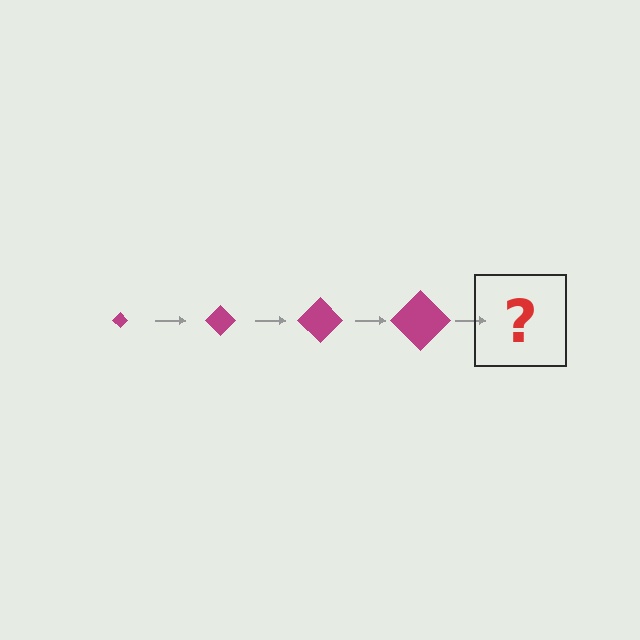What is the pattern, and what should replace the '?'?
The pattern is that the diamond gets progressively larger each step. The '?' should be a magenta diamond, larger than the previous one.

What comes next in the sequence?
The next element should be a magenta diamond, larger than the previous one.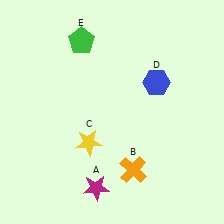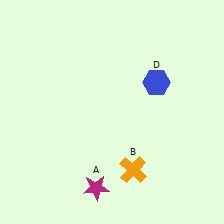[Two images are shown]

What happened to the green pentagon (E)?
The green pentagon (E) was removed in Image 2. It was in the top-left area of Image 1.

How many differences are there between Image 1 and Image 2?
There are 2 differences between the two images.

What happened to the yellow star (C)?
The yellow star (C) was removed in Image 2. It was in the bottom-left area of Image 1.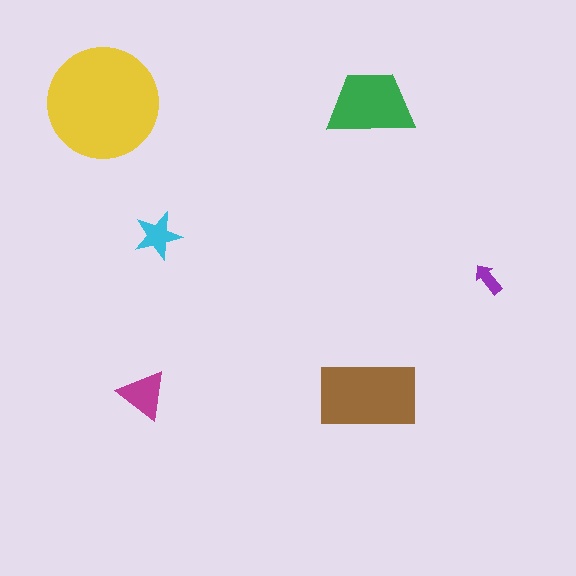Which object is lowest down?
The brown rectangle is bottommost.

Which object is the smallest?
The purple arrow.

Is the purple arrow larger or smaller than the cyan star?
Smaller.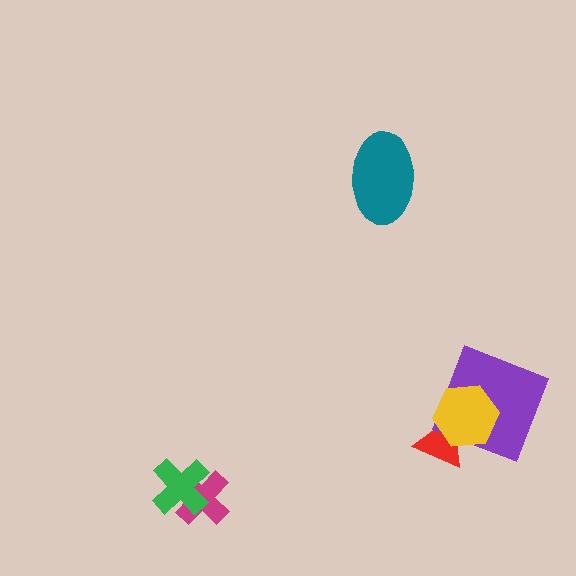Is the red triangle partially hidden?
Yes, it is partially covered by another shape.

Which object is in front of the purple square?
The yellow hexagon is in front of the purple square.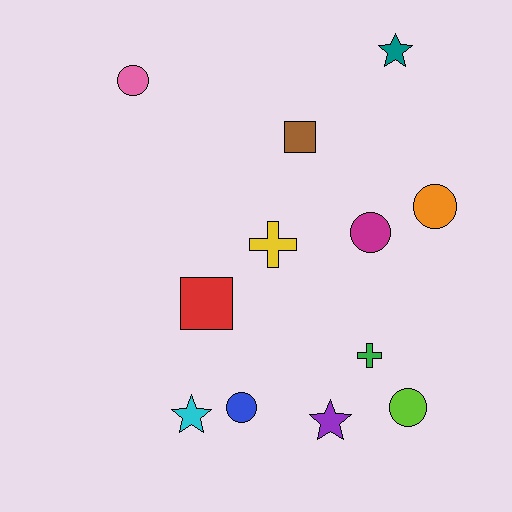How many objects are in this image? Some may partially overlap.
There are 12 objects.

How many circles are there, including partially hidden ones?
There are 5 circles.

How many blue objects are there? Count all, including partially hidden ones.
There is 1 blue object.